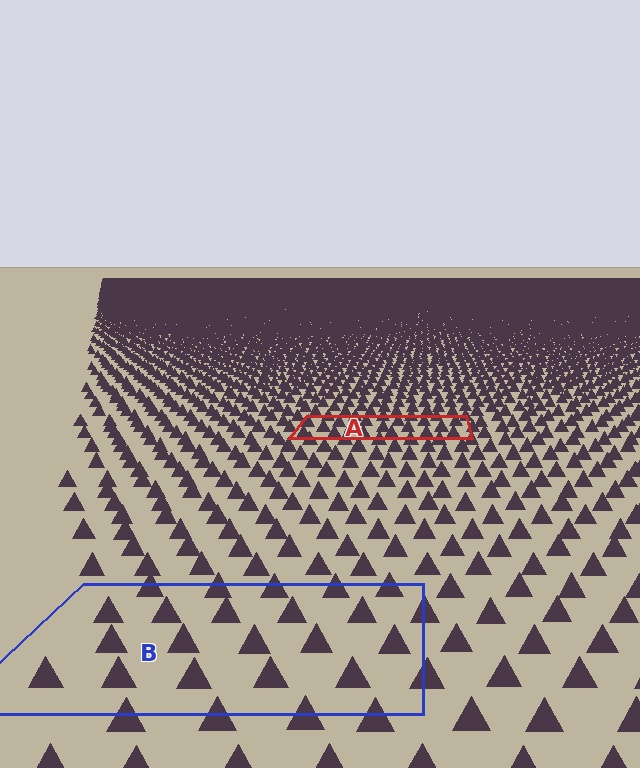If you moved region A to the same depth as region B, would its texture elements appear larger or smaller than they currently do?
They would appear larger. At a closer depth, the same texture elements are projected at a bigger on-screen size.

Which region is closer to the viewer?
Region B is closer. The texture elements there are larger and more spread out.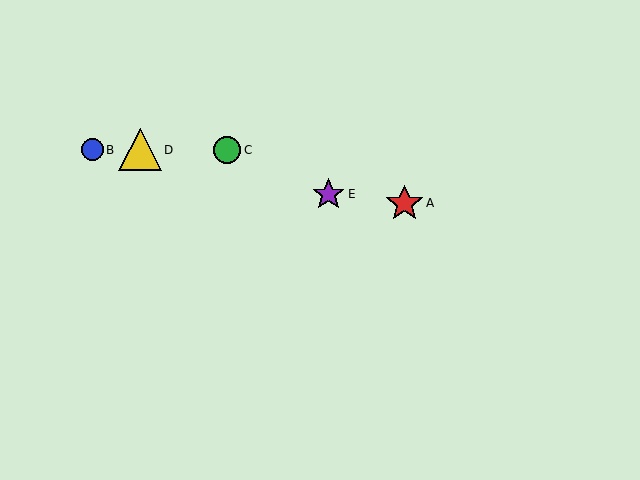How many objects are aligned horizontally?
3 objects (B, C, D) are aligned horizontally.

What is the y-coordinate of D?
Object D is at y≈150.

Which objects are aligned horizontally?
Objects B, C, D are aligned horizontally.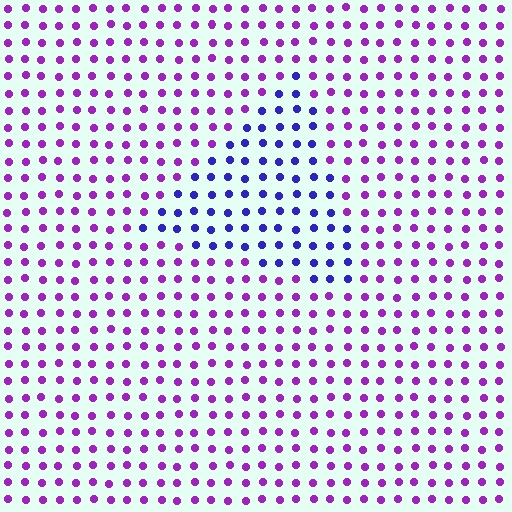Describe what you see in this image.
The image is filled with small purple elements in a uniform arrangement. A triangle-shaped region is visible where the elements are tinted to a slightly different hue, forming a subtle color boundary.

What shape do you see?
I see a triangle.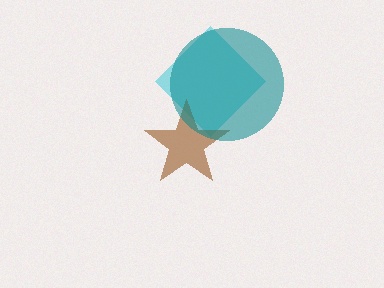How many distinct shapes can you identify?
There are 3 distinct shapes: a cyan diamond, a brown star, a teal circle.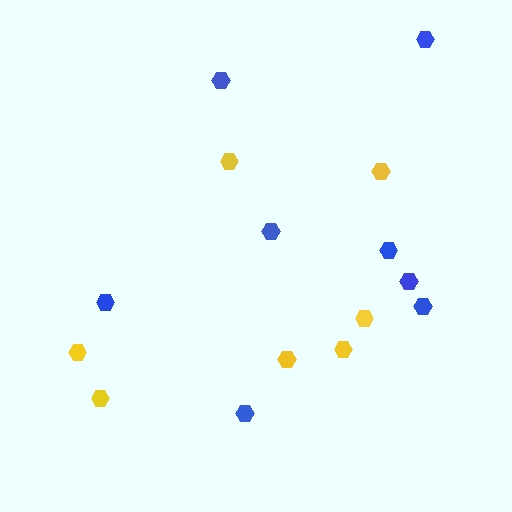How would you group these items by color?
There are 2 groups: one group of blue hexagons (8) and one group of yellow hexagons (7).